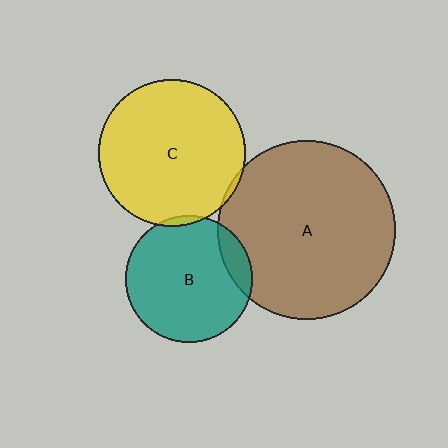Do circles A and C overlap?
Yes.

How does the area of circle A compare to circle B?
Approximately 2.0 times.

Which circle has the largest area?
Circle A (brown).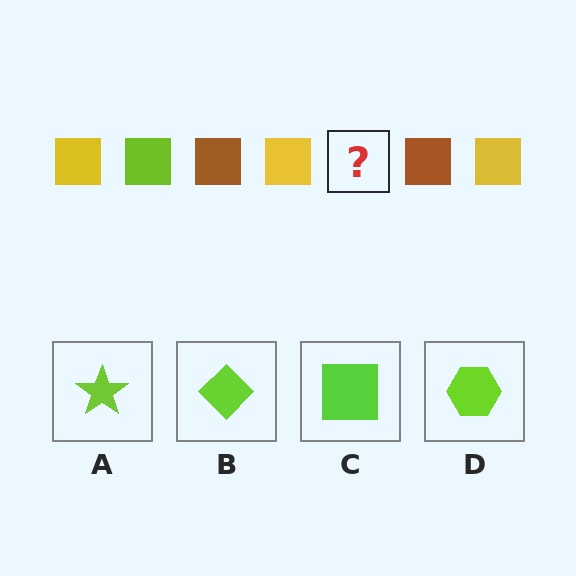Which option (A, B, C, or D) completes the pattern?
C.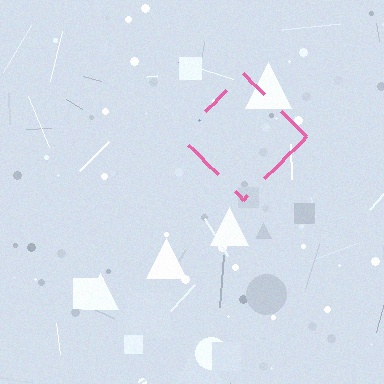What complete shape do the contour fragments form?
The contour fragments form a diamond.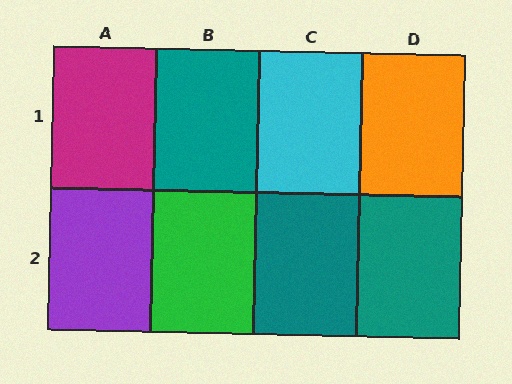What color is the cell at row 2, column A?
Purple.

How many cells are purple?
1 cell is purple.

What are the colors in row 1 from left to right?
Magenta, teal, cyan, orange.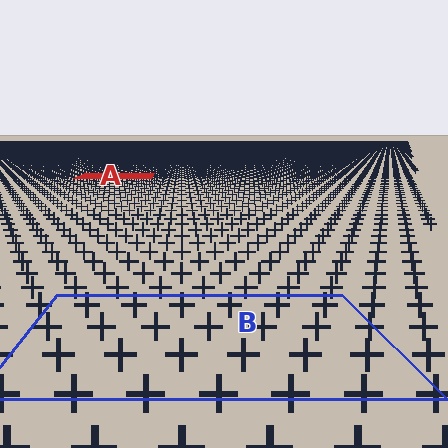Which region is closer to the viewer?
Region B is closer. The texture elements there are larger and more spread out.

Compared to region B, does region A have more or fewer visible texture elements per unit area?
Region A has more texture elements per unit area — they are packed more densely because it is farther away.